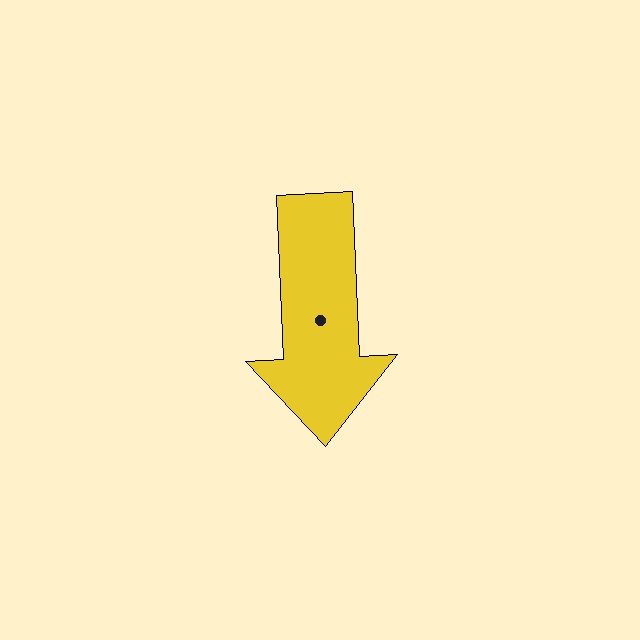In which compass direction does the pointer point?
South.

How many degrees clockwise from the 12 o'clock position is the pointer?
Approximately 177 degrees.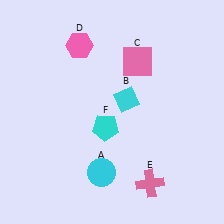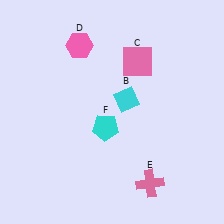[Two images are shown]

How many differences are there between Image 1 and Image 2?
There is 1 difference between the two images.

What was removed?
The cyan circle (A) was removed in Image 2.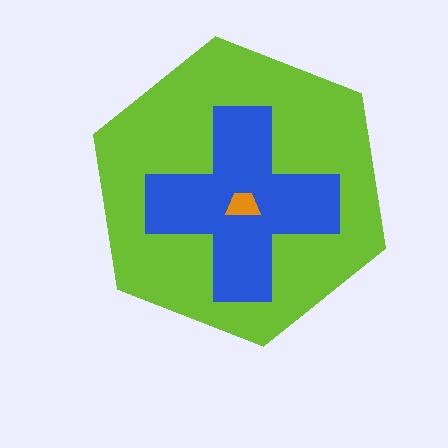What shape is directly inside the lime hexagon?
The blue cross.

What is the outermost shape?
The lime hexagon.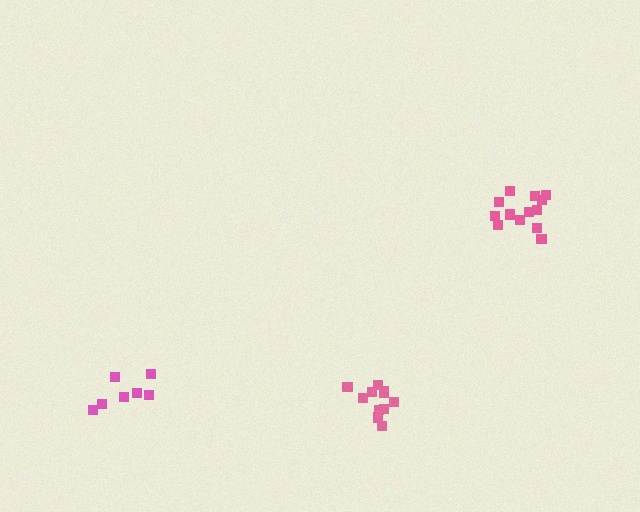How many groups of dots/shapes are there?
There are 3 groups.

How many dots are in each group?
Group 1: 7 dots, Group 2: 13 dots, Group 3: 11 dots (31 total).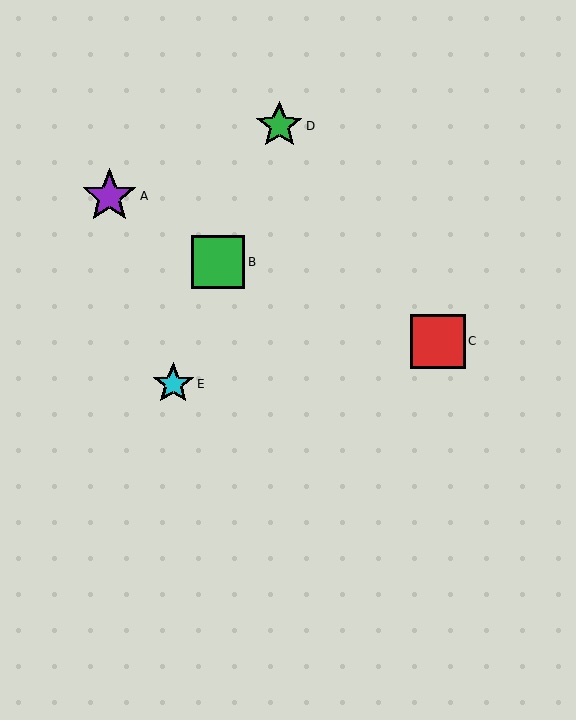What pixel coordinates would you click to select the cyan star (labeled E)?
Click at (173, 384) to select the cyan star E.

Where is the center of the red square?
The center of the red square is at (438, 341).